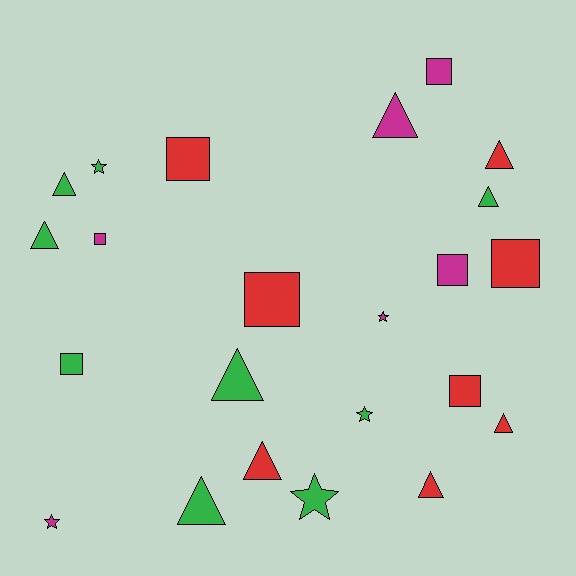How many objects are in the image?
There are 23 objects.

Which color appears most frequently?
Green, with 9 objects.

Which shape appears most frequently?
Triangle, with 10 objects.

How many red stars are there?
There are no red stars.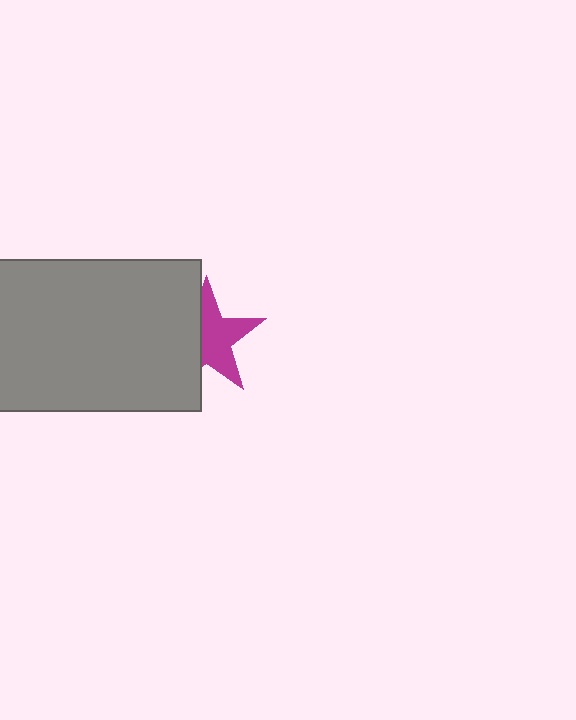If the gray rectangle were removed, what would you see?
You would see the complete magenta star.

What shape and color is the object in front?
The object in front is a gray rectangle.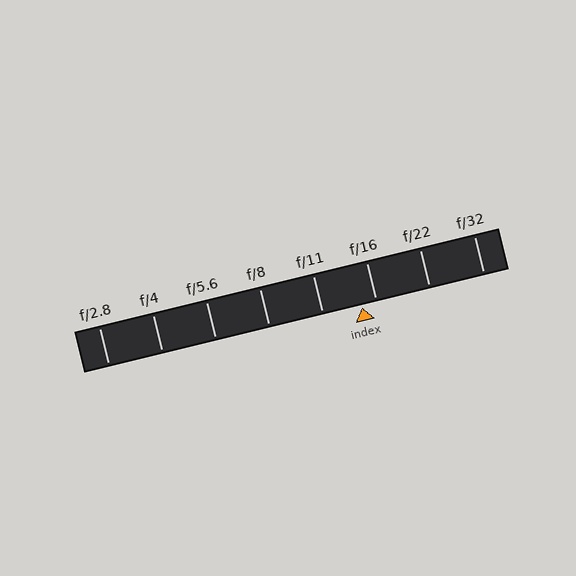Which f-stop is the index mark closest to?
The index mark is closest to f/16.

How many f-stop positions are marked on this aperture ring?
There are 8 f-stop positions marked.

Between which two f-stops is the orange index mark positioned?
The index mark is between f/11 and f/16.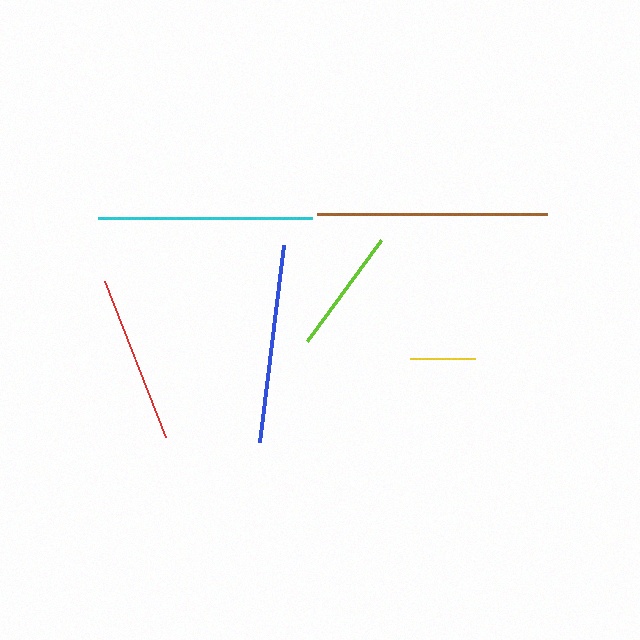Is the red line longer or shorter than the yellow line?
The red line is longer than the yellow line.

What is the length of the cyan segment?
The cyan segment is approximately 214 pixels long.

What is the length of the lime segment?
The lime segment is approximately 126 pixels long.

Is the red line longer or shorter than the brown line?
The brown line is longer than the red line.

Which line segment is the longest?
The brown line is the longest at approximately 230 pixels.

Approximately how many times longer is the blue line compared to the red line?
The blue line is approximately 1.2 times the length of the red line.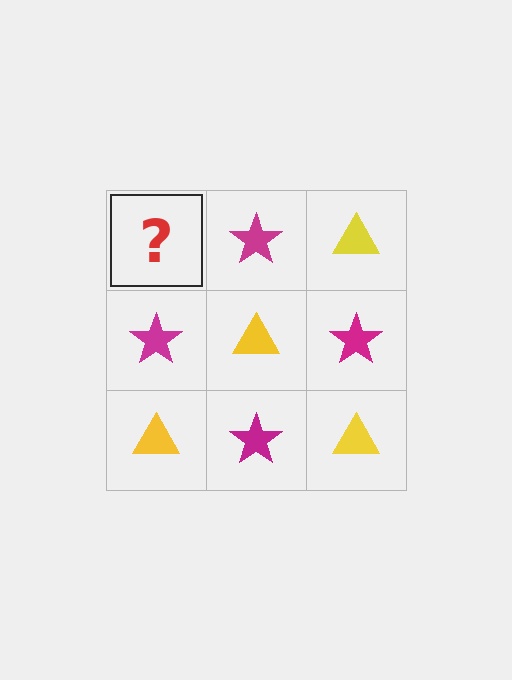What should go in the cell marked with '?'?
The missing cell should contain a yellow triangle.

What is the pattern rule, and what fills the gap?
The rule is that it alternates yellow triangle and magenta star in a checkerboard pattern. The gap should be filled with a yellow triangle.